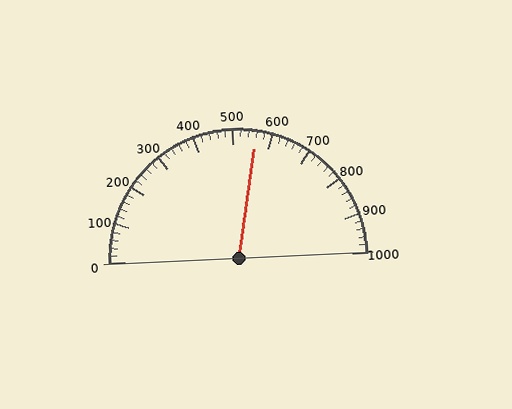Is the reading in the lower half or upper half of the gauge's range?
The reading is in the upper half of the range (0 to 1000).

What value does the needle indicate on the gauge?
The needle indicates approximately 560.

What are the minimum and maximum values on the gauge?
The gauge ranges from 0 to 1000.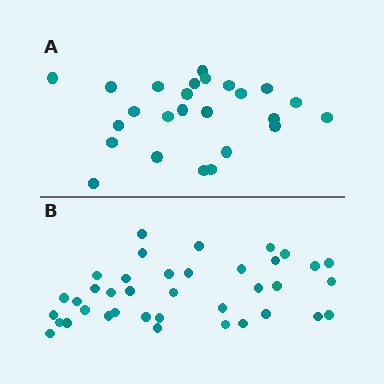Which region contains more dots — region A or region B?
Region B (the bottom region) has more dots.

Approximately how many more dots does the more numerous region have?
Region B has approximately 15 more dots than region A.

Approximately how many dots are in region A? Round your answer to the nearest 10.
About 20 dots. (The exact count is 25, which rounds to 20.)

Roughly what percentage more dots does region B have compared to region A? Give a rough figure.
About 50% more.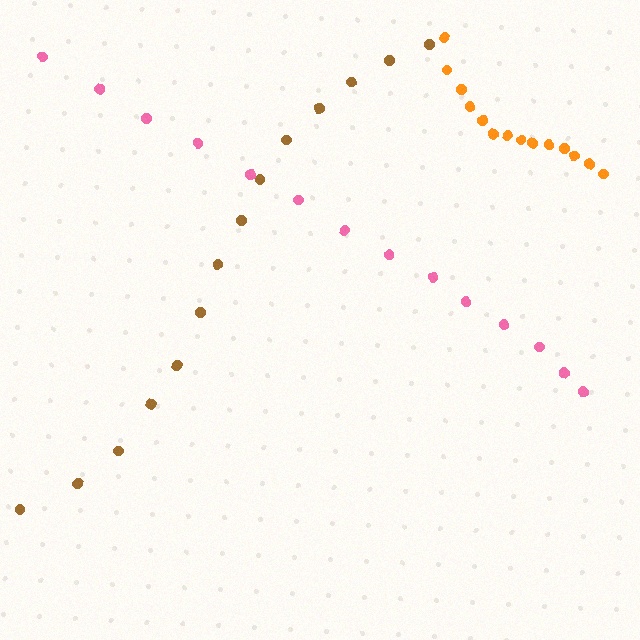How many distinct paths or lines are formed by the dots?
There are 3 distinct paths.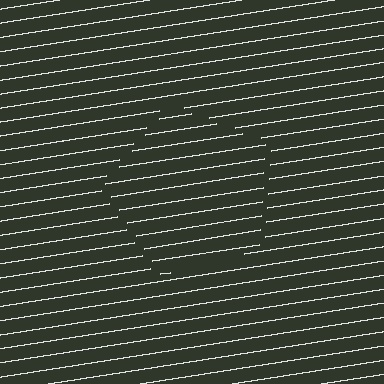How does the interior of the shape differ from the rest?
The interior of the shape contains the same grating, shifted by half a period — the contour is defined by the phase discontinuity where line-ends from the inner and outer gratings abut.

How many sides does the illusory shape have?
5 sides — the line-ends trace a pentagon.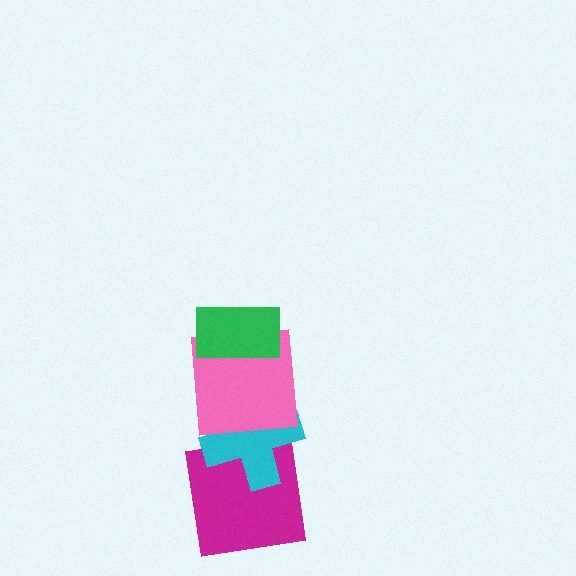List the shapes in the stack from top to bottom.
From top to bottom: the green rectangle, the pink square, the cyan cross, the magenta square.